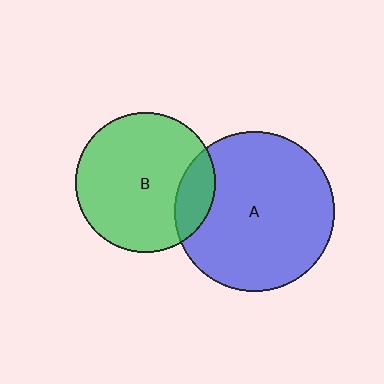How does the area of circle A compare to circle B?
Approximately 1.3 times.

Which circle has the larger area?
Circle A (blue).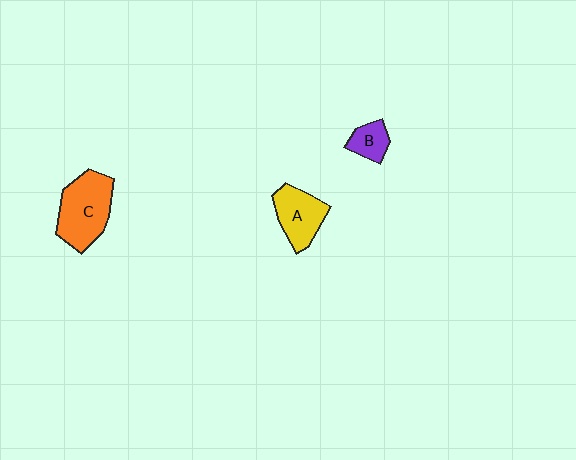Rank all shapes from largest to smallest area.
From largest to smallest: C (orange), A (yellow), B (purple).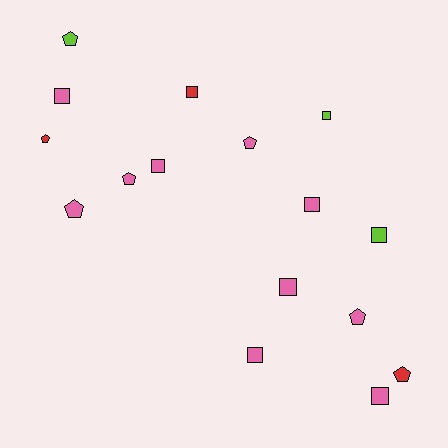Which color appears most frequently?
Pink, with 10 objects.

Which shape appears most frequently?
Square, with 9 objects.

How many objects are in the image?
There are 16 objects.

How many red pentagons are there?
There are 2 red pentagons.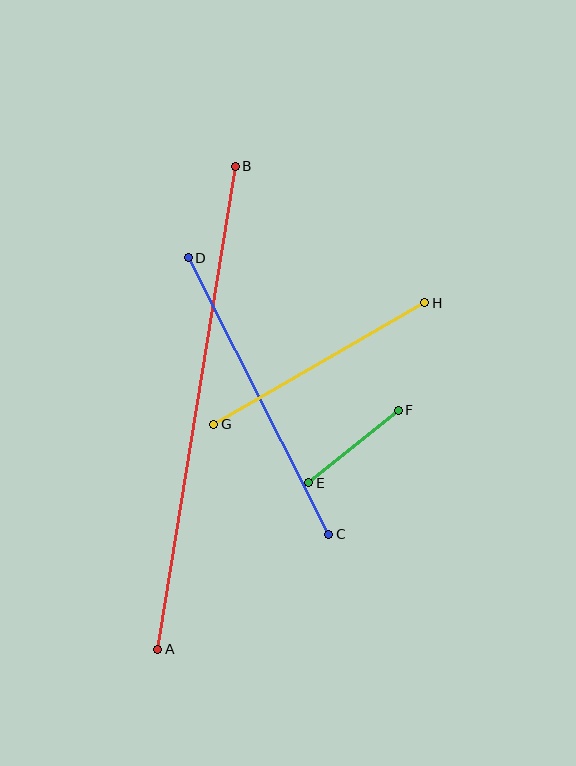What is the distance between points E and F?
The distance is approximately 115 pixels.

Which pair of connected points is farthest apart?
Points A and B are farthest apart.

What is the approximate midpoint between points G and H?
The midpoint is at approximately (319, 363) pixels.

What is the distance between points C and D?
The distance is approximately 310 pixels.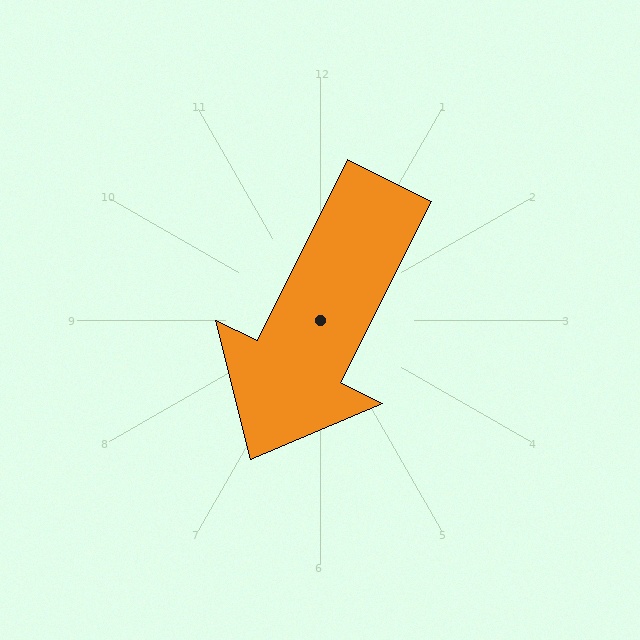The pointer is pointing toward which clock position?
Roughly 7 o'clock.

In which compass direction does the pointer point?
Southwest.